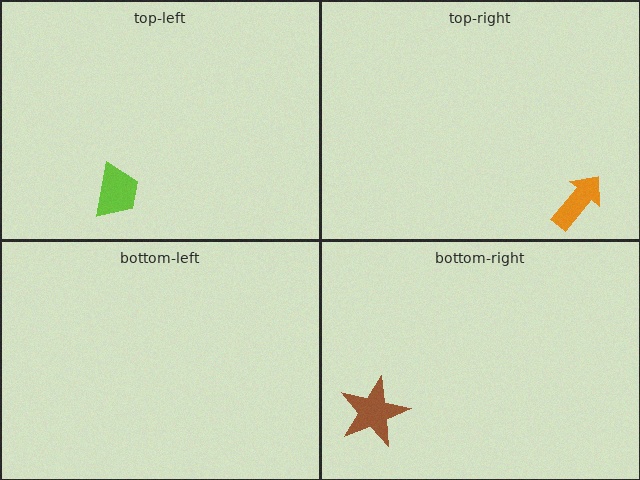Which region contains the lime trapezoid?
The top-left region.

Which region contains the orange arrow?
The top-right region.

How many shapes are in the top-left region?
1.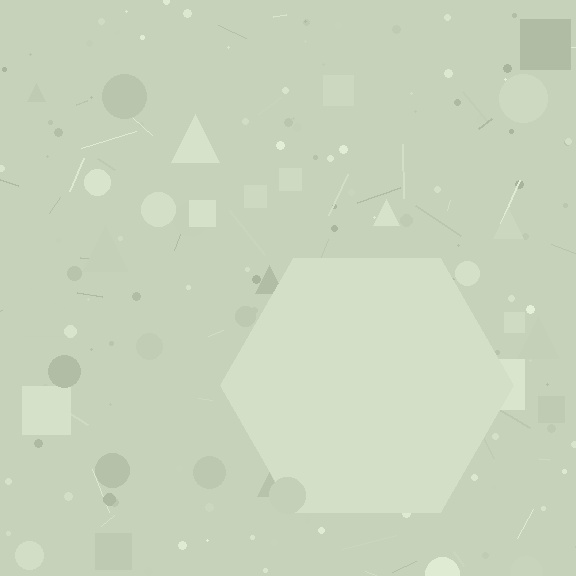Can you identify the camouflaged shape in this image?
The camouflaged shape is a hexagon.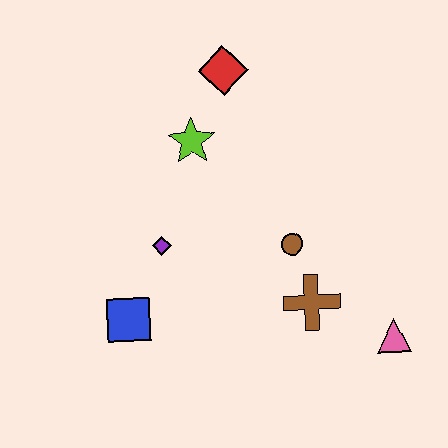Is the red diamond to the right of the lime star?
Yes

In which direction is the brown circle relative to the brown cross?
The brown circle is above the brown cross.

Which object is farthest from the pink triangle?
The red diamond is farthest from the pink triangle.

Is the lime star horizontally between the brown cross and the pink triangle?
No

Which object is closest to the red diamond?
The lime star is closest to the red diamond.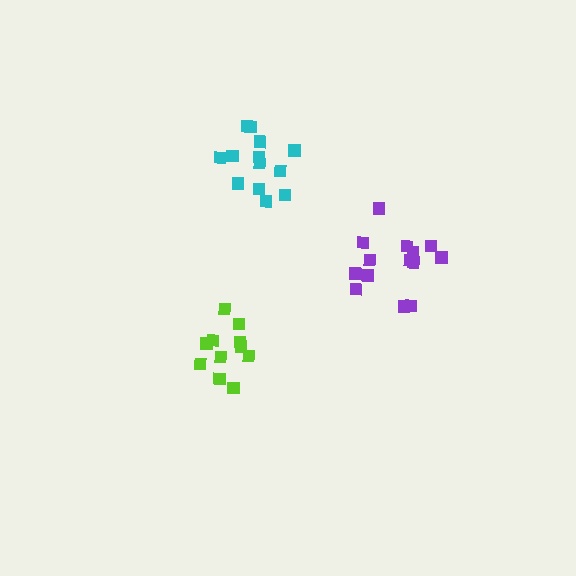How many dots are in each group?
Group 1: 11 dots, Group 2: 13 dots, Group 3: 14 dots (38 total).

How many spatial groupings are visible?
There are 3 spatial groupings.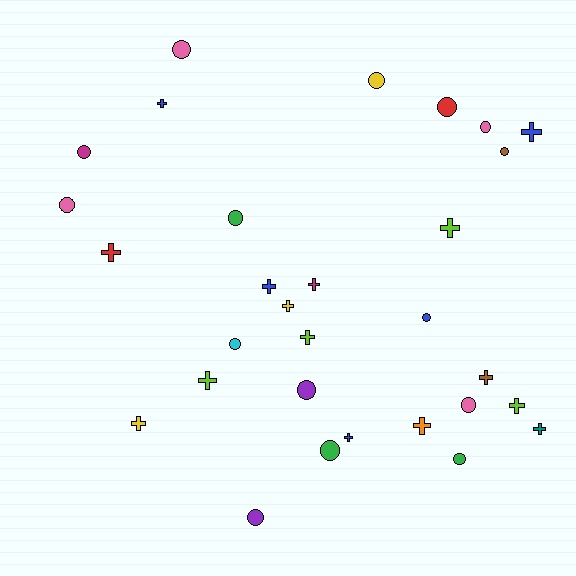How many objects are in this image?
There are 30 objects.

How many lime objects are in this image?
There are 4 lime objects.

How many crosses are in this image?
There are 15 crosses.